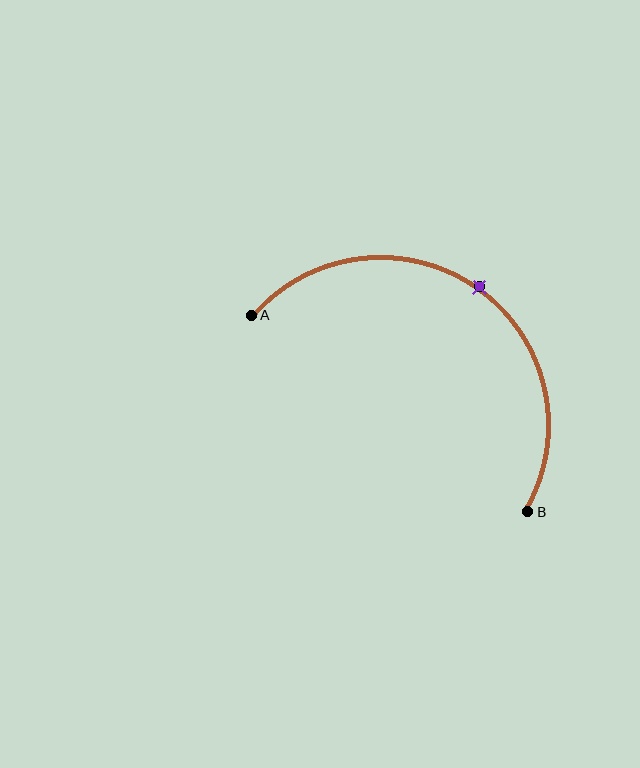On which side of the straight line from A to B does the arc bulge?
The arc bulges above and to the right of the straight line connecting A and B.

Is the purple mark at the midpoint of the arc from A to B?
Yes. The purple mark lies on the arc at equal arc-length from both A and B — it is the arc midpoint.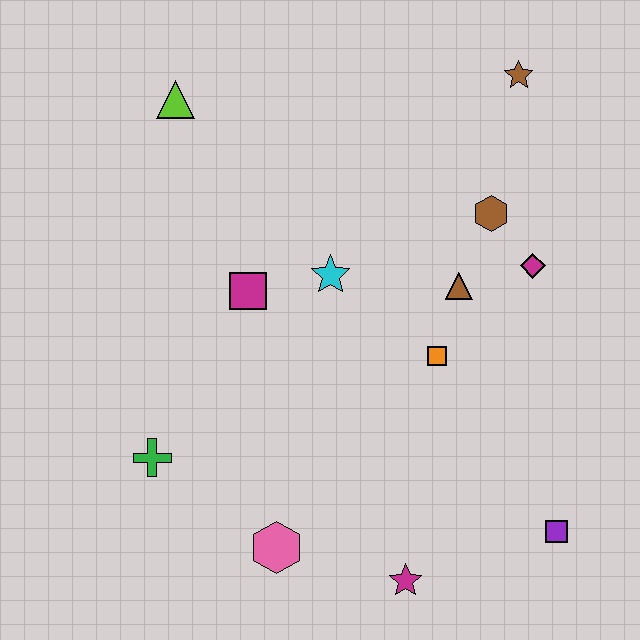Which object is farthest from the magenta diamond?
The green cross is farthest from the magenta diamond.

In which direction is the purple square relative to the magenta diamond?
The purple square is below the magenta diamond.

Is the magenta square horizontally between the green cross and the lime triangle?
No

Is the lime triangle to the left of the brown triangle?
Yes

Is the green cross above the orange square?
No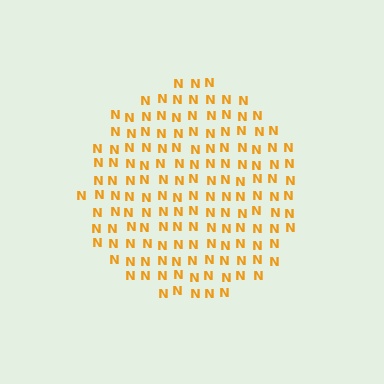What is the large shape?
The large shape is a circle.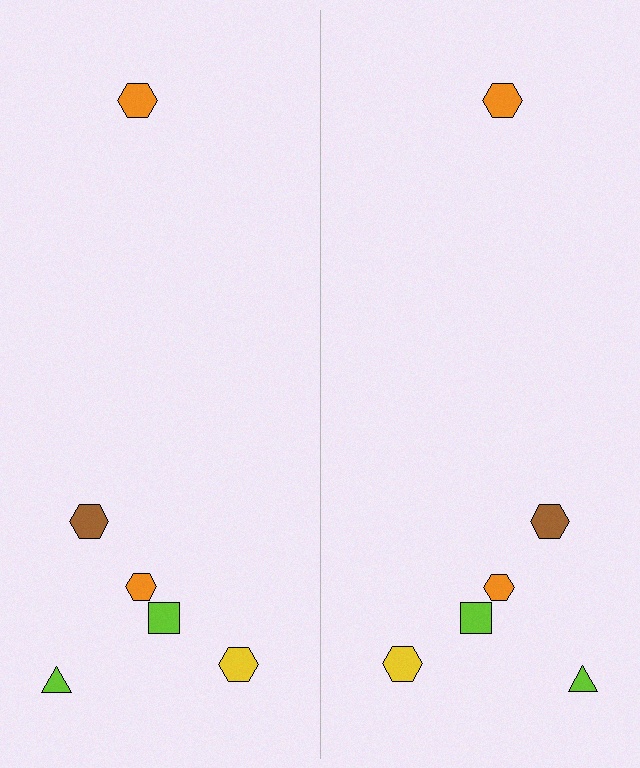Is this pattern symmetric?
Yes, this pattern has bilateral (reflection) symmetry.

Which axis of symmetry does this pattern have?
The pattern has a vertical axis of symmetry running through the center of the image.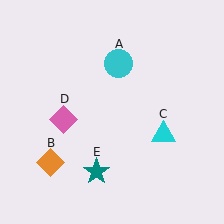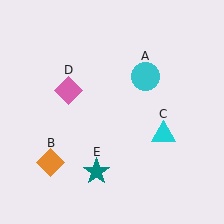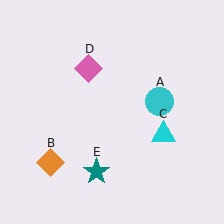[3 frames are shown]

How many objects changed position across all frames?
2 objects changed position: cyan circle (object A), pink diamond (object D).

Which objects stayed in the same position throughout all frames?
Orange diamond (object B) and cyan triangle (object C) and teal star (object E) remained stationary.